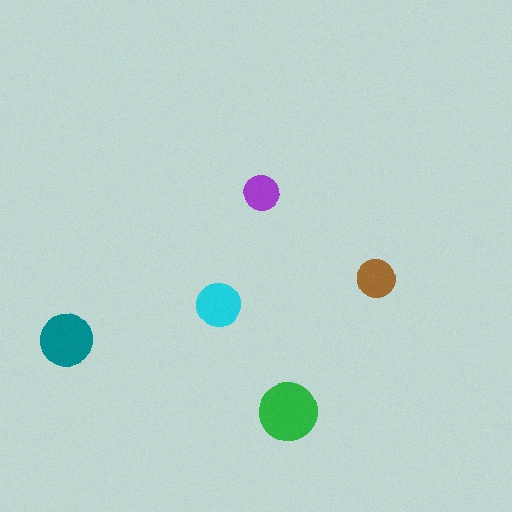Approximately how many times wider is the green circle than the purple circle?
About 1.5 times wider.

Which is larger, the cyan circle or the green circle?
The green one.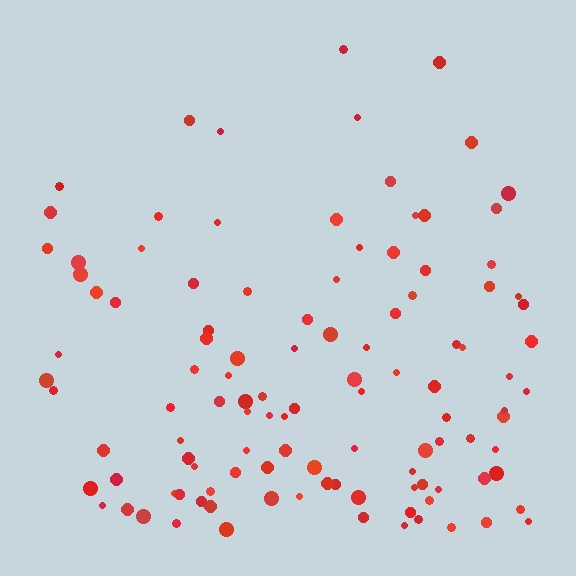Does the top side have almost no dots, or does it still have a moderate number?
Still a moderate number, just noticeably fewer than the bottom.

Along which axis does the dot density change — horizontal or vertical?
Vertical.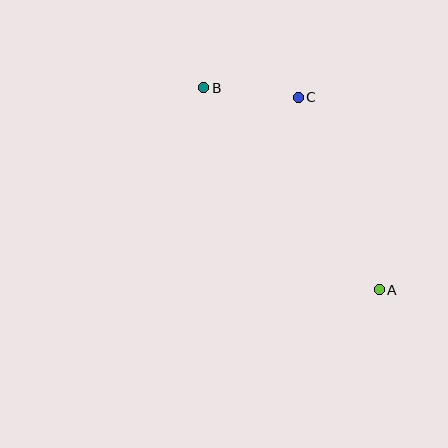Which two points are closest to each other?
Points B and C are closest to each other.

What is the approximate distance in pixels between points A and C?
The distance between A and C is approximately 209 pixels.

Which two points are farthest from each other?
Points A and B are farthest from each other.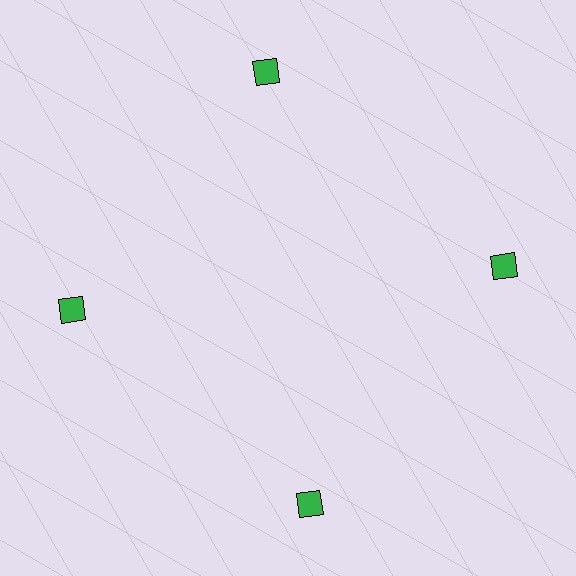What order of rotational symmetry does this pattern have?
This pattern has 4-fold rotational symmetry.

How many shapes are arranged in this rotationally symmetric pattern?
There are 4 shapes, arranged in 4 groups of 1.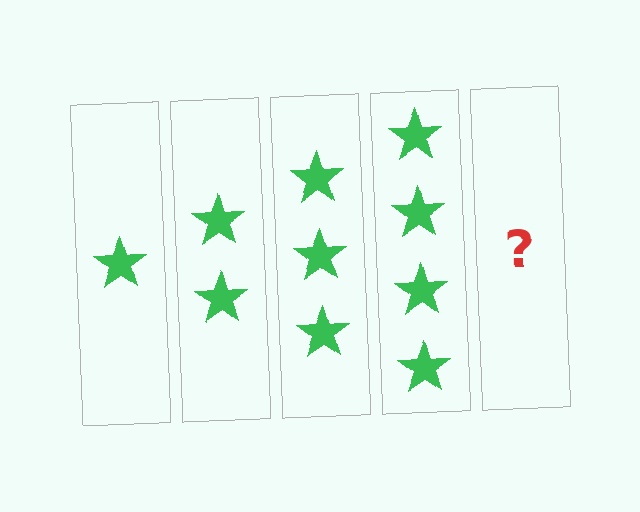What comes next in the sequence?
The next element should be 5 stars.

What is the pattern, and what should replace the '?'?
The pattern is that each step adds one more star. The '?' should be 5 stars.